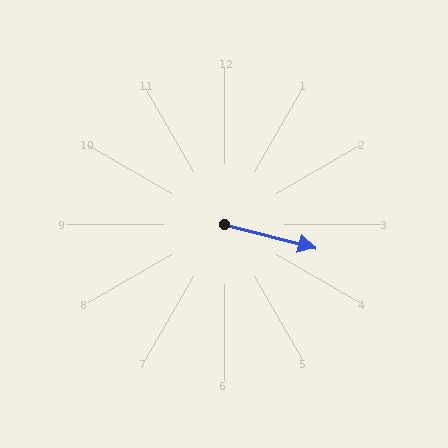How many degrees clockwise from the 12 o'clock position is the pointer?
Approximately 105 degrees.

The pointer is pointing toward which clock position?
Roughly 3 o'clock.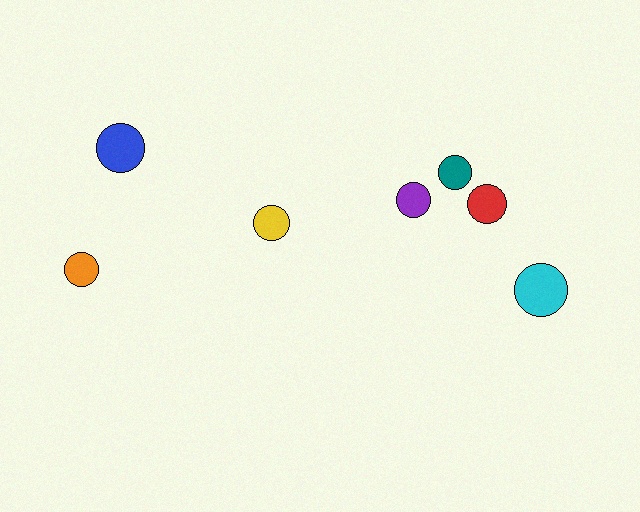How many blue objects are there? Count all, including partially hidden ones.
There is 1 blue object.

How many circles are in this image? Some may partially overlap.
There are 7 circles.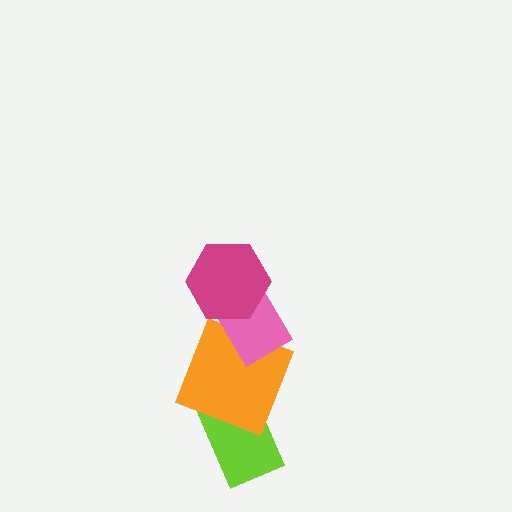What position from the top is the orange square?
The orange square is 3rd from the top.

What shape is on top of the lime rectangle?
The orange square is on top of the lime rectangle.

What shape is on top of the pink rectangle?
The magenta hexagon is on top of the pink rectangle.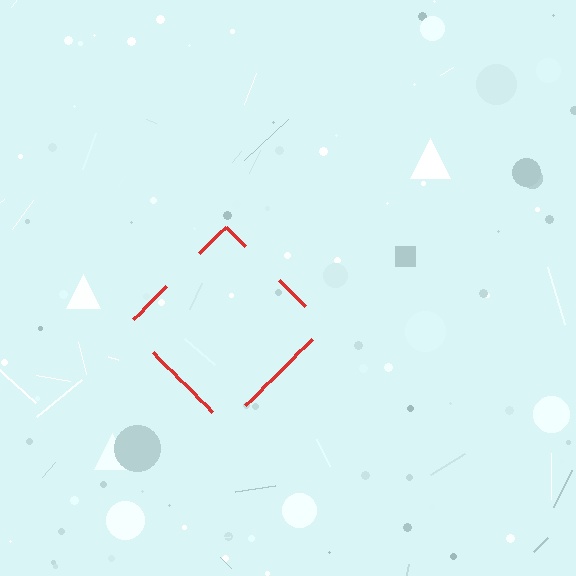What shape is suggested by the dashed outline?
The dashed outline suggests a diamond.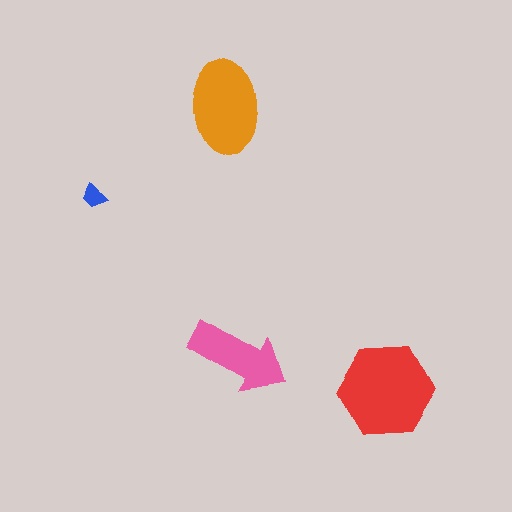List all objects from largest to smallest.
The red hexagon, the orange ellipse, the pink arrow, the blue trapezoid.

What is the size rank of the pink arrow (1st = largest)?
3rd.